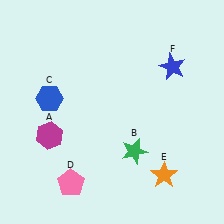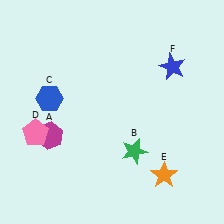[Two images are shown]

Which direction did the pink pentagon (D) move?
The pink pentagon (D) moved up.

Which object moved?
The pink pentagon (D) moved up.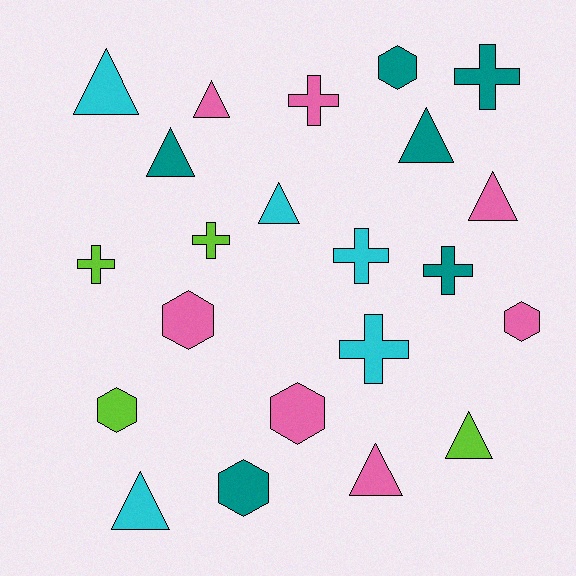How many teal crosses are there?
There are 2 teal crosses.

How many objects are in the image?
There are 22 objects.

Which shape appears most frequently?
Triangle, with 9 objects.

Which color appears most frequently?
Pink, with 7 objects.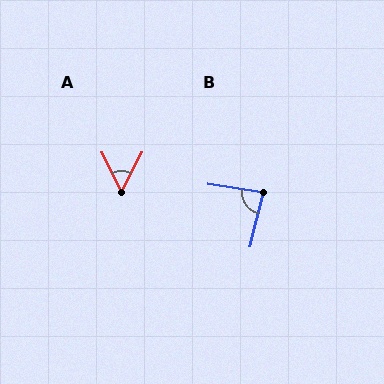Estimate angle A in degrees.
Approximately 53 degrees.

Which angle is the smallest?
A, at approximately 53 degrees.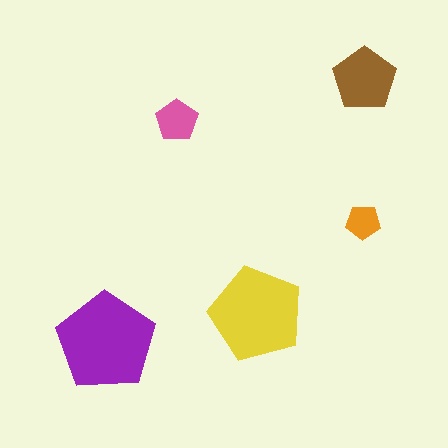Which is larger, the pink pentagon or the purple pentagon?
The purple one.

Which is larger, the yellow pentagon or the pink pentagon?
The yellow one.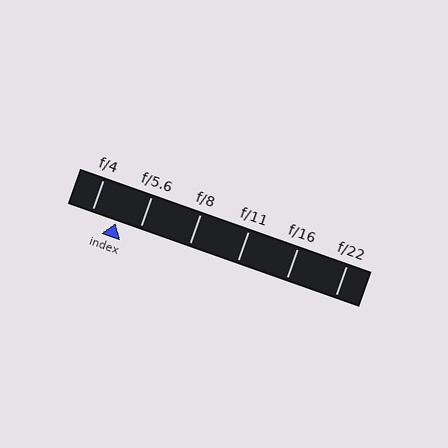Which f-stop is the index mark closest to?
The index mark is closest to f/5.6.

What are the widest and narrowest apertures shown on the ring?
The widest aperture shown is f/4 and the narrowest is f/22.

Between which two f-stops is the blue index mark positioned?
The index mark is between f/4 and f/5.6.